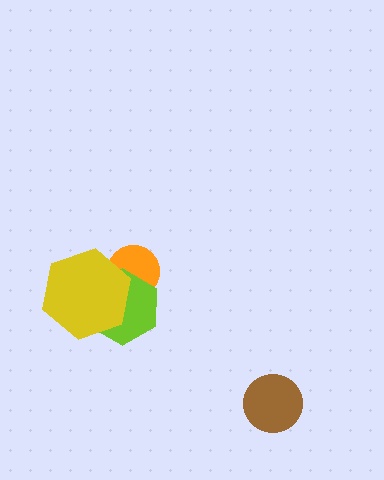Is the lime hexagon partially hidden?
Yes, it is partially covered by another shape.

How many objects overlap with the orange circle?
2 objects overlap with the orange circle.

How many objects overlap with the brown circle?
0 objects overlap with the brown circle.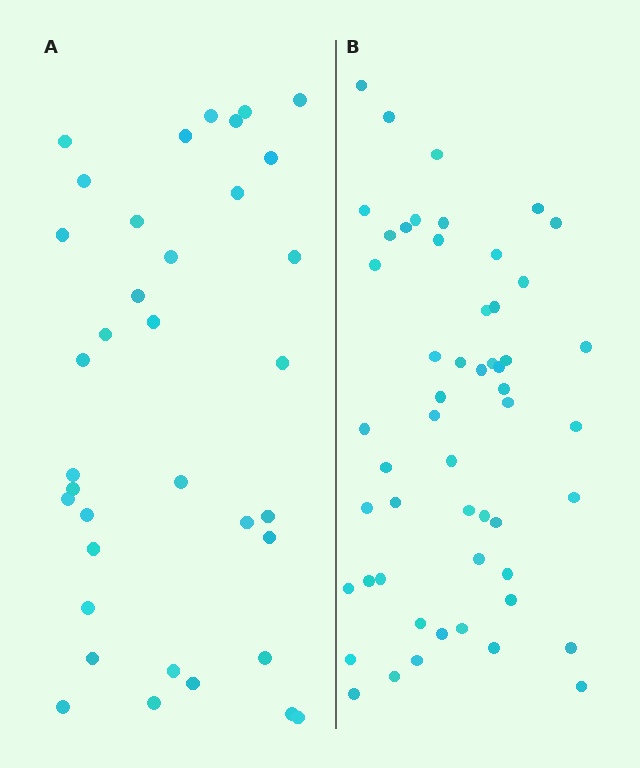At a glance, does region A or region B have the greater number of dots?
Region B (the right region) has more dots.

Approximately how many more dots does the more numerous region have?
Region B has approximately 15 more dots than region A.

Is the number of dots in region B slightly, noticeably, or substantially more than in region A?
Region B has substantially more. The ratio is roughly 1.5 to 1.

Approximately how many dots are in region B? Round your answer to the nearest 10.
About 50 dots. (The exact count is 53, which rounds to 50.)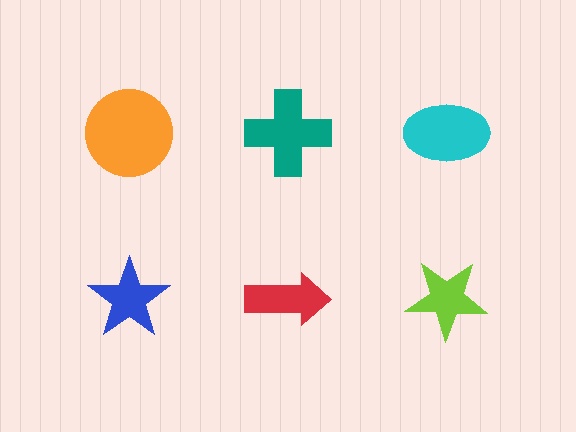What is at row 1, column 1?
An orange circle.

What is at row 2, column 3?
A lime star.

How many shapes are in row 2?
3 shapes.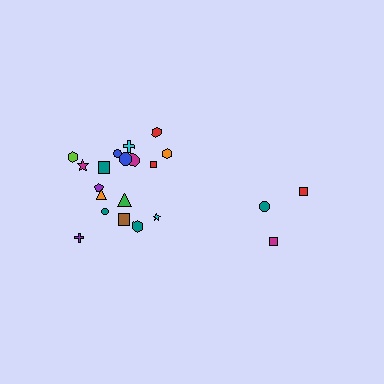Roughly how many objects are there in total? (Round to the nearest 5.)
Roughly 20 objects in total.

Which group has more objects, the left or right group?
The left group.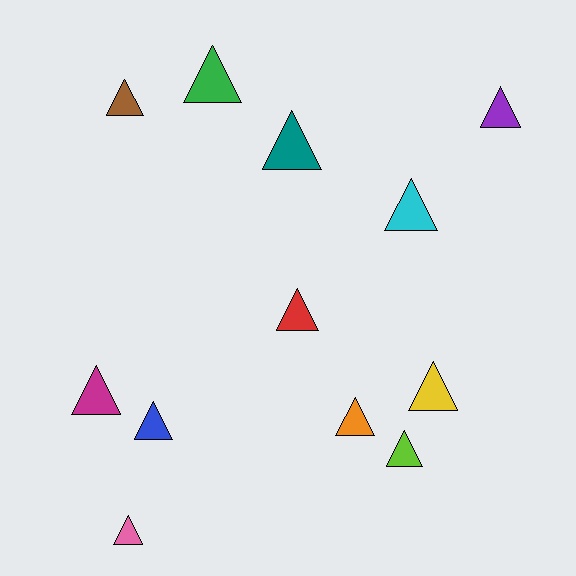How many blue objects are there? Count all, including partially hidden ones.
There is 1 blue object.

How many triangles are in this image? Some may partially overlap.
There are 12 triangles.